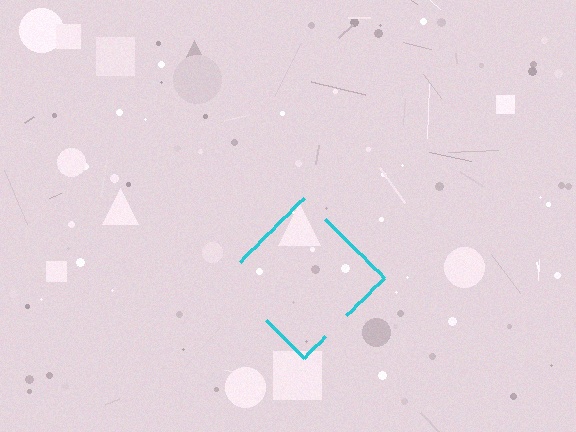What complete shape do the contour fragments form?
The contour fragments form a diamond.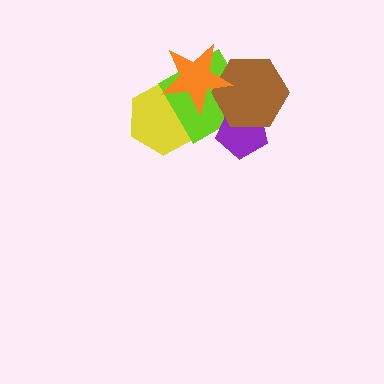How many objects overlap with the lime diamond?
4 objects overlap with the lime diamond.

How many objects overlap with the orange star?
3 objects overlap with the orange star.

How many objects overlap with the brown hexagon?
3 objects overlap with the brown hexagon.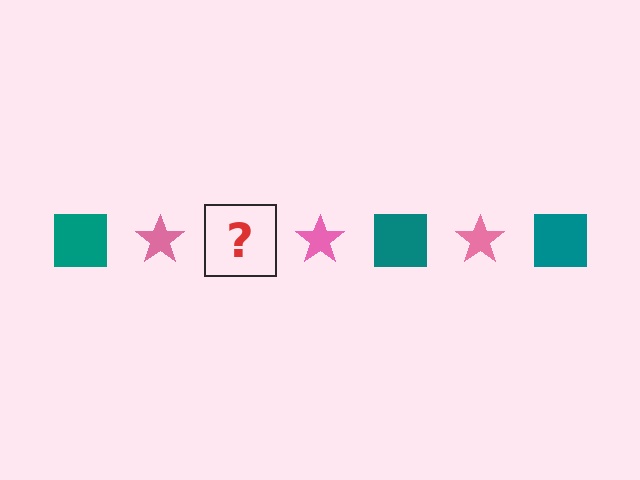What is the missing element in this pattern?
The missing element is a teal square.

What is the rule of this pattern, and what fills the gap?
The rule is that the pattern alternates between teal square and pink star. The gap should be filled with a teal square.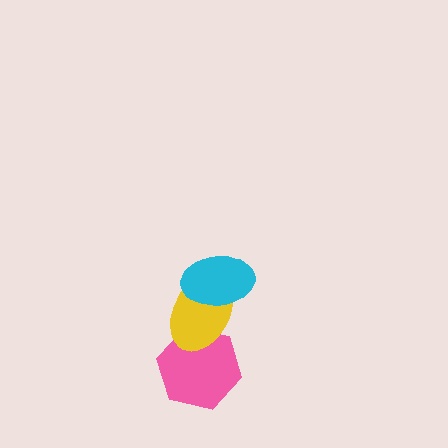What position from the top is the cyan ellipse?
The cyan ellipse is 1st from the top.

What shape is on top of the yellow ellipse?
The cyan ellipse is on top of the yellow ellipse.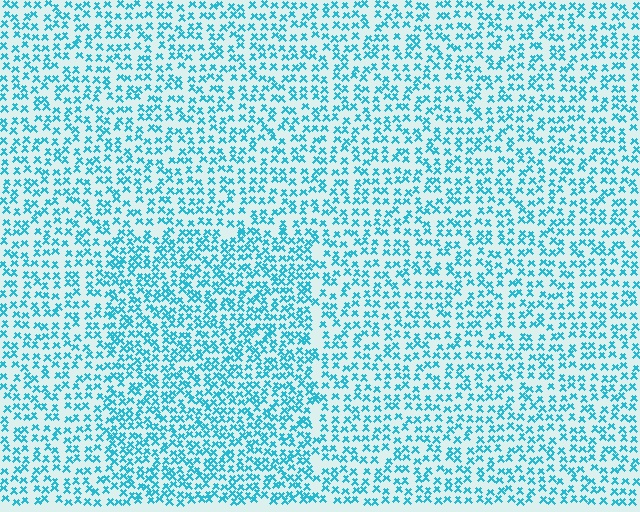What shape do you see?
I see a rectangle.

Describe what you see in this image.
The image contains small cyan elements arranged at two different densities. A rectangle-shaped region is visible where the elements are more densely packed than the surrounding area.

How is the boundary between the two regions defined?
The boundary is defined by a change in element density (approximately 1.5x ratio). All elements are the same color, size, and shape.